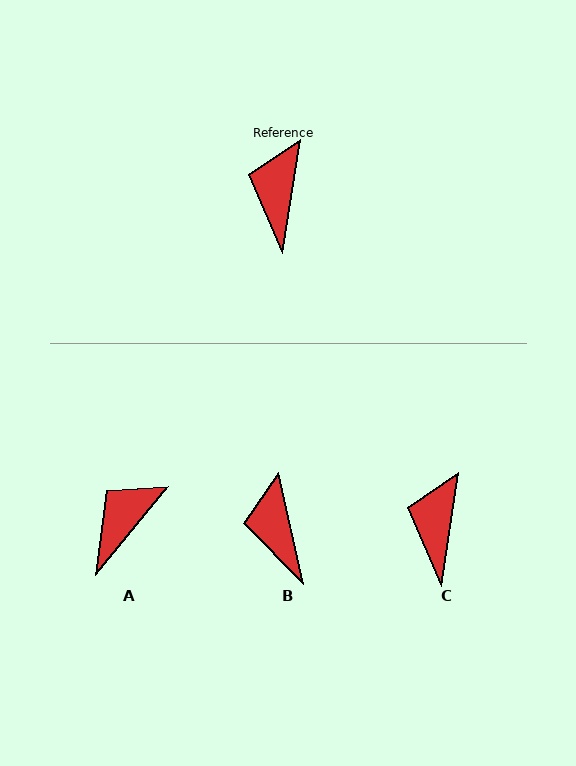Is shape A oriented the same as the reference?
No, it is off by about 31 degrees.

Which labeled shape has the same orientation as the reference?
C.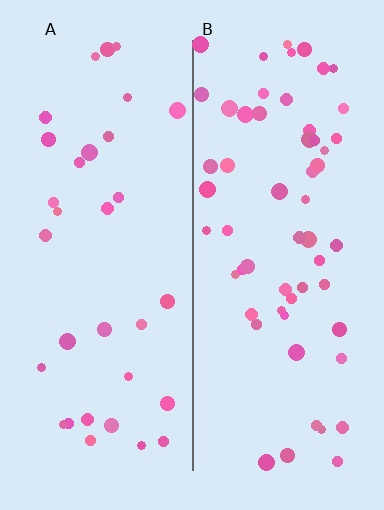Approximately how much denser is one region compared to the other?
Approximately 1.8× — region B over region A.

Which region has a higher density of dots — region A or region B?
B (the right).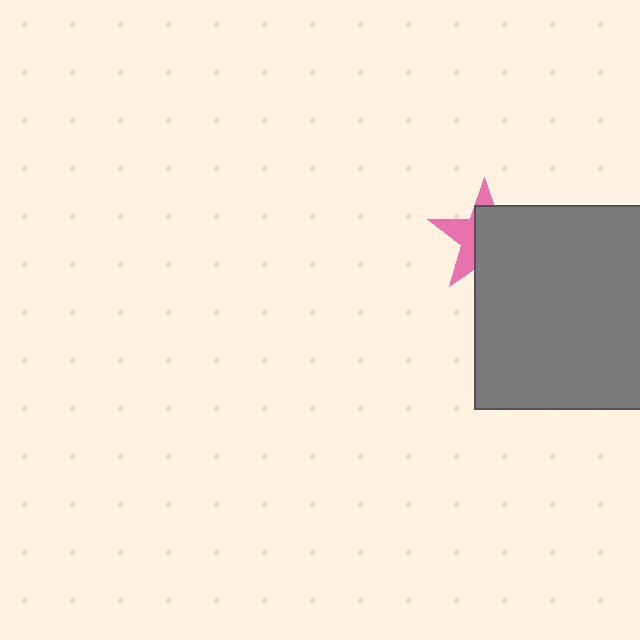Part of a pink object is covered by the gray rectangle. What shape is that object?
It is a star.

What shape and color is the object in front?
The object in front is a gray rectangle.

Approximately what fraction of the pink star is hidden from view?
Roughly 62% of the pink star is hidden behind the gray rectangle.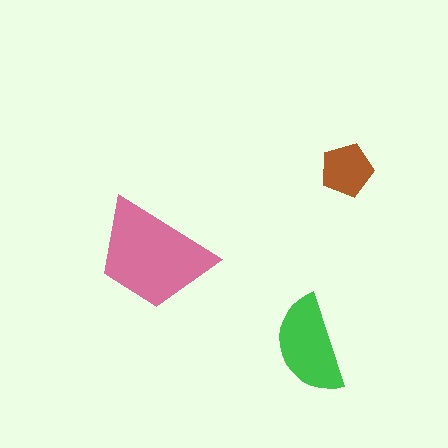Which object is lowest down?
The green semicircle is bottommost.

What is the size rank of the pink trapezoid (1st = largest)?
1st.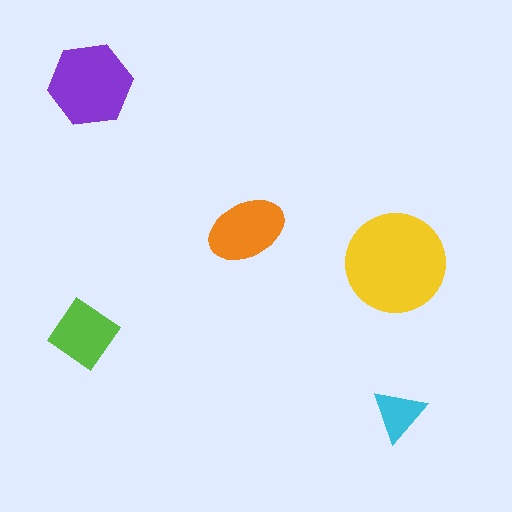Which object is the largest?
The yellow circle.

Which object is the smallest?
The cyan triangle.